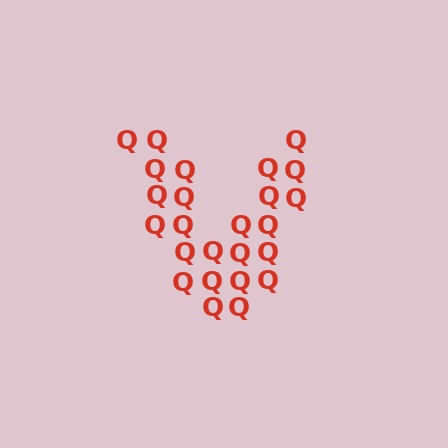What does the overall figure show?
The overall figure shows the letter V.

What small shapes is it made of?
It is made of small letter Q's.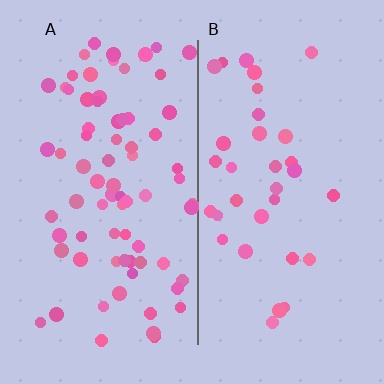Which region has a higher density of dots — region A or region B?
A (the left).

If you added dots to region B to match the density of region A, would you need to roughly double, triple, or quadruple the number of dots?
Approximately double.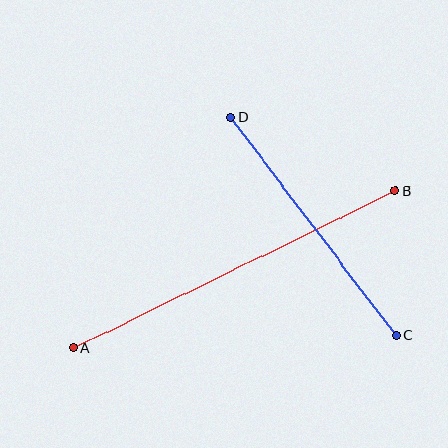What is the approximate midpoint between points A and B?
The midpoint is at approximately (234, 270) pixels.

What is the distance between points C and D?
The distance is approximately 273 pixels.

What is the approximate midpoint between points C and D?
The midpoint is at approximately (313, 226) pixels.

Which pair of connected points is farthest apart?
Points A and B are farthest apart.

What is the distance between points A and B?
The distance is approximately 358 pixels.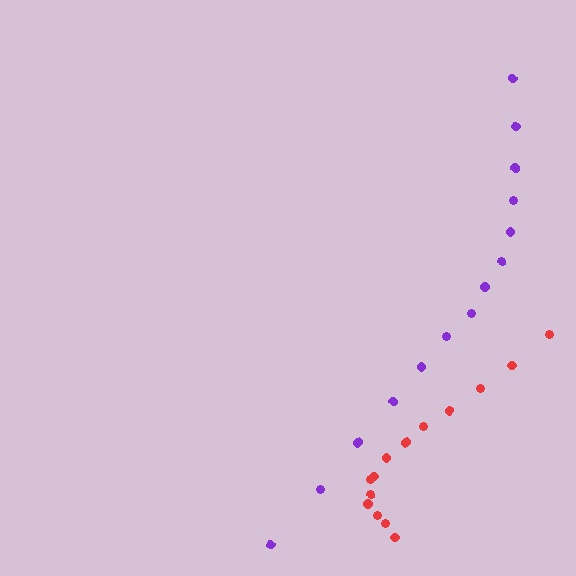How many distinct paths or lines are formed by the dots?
There are 2 distinct paths.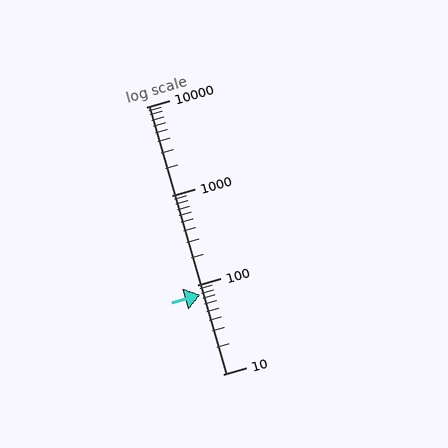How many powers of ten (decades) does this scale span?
The scale spans 3 decades, from 10 to 10000.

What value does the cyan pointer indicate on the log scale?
The pointer indicates approximately 78.